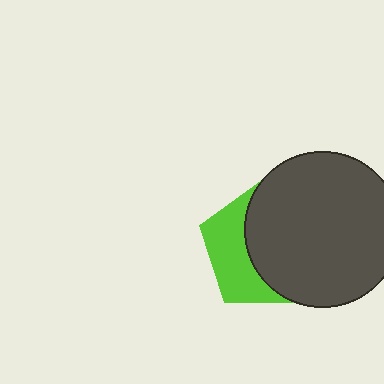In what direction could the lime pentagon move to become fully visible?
The lime pentagon could move left. That would shift it out from behind the dark gray circle entirely.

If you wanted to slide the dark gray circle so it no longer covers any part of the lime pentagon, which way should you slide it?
Slide it right — that is the most direct way to separate the two shapes.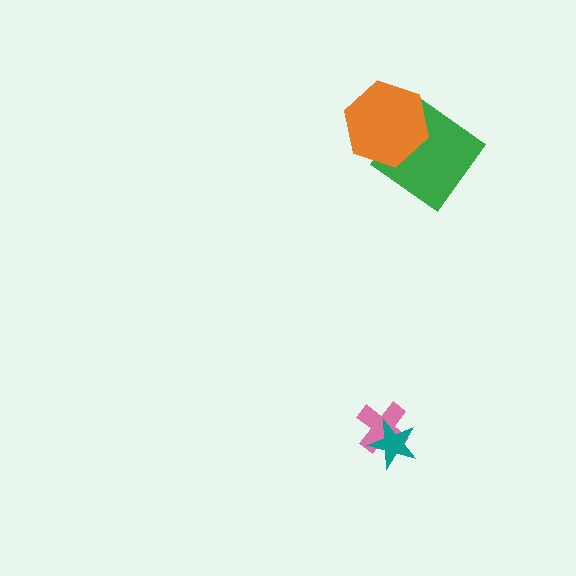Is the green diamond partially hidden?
Yes, it is partially covered by another shape.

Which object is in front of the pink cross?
The teal star is in front of the pink cross.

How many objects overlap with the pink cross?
1 object overlaps with the pink cross.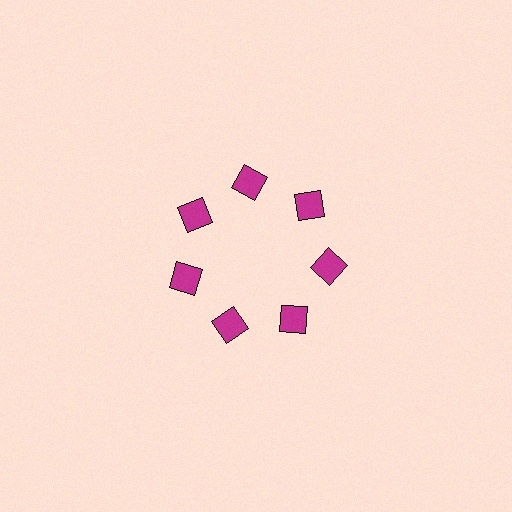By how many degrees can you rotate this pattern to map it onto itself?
The pattern maps onto itself every 51 degrees of rotation.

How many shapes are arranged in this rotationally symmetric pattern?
There are 7 shapes, arranged in 7 groups of 1.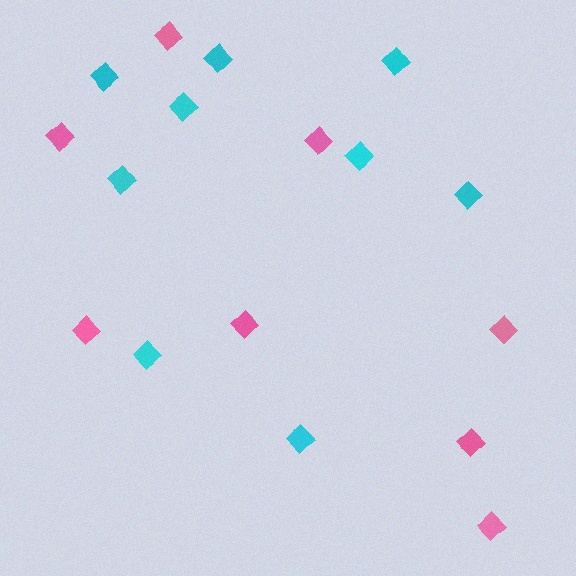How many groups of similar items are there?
There are 2 groups: one group of cyan diamonds (9) and one group of pink diamonds (8).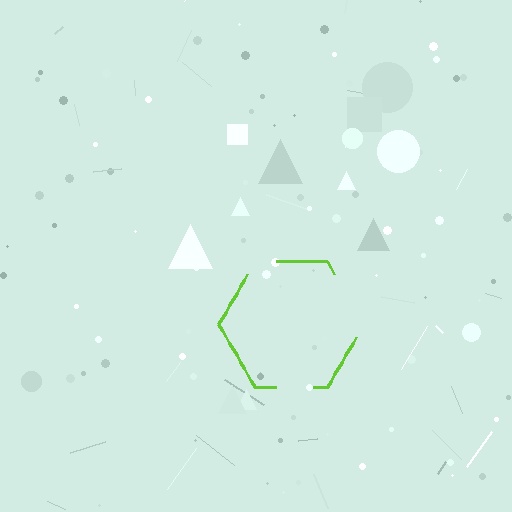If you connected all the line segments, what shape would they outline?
They would outline a hexagon.